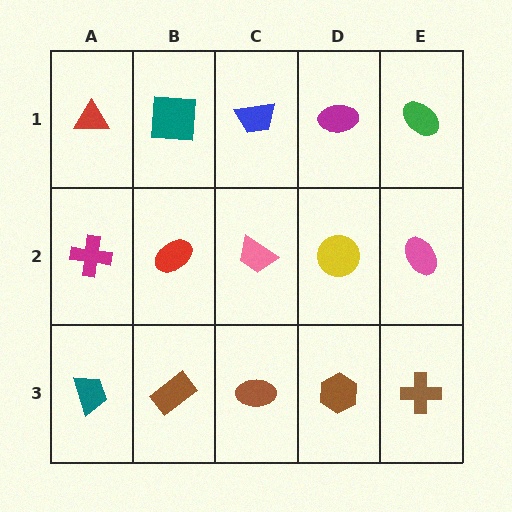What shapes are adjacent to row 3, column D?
A yellow circle (row 2, column D), a brown ellipse (row 3, column C), a brown cross (row 3, column E).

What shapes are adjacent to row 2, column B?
A teal square (row 1, column B), a brown rectangle (row 3, column B), a magenta cross (row 2, column A), a pink trapezoid (row 2, column C).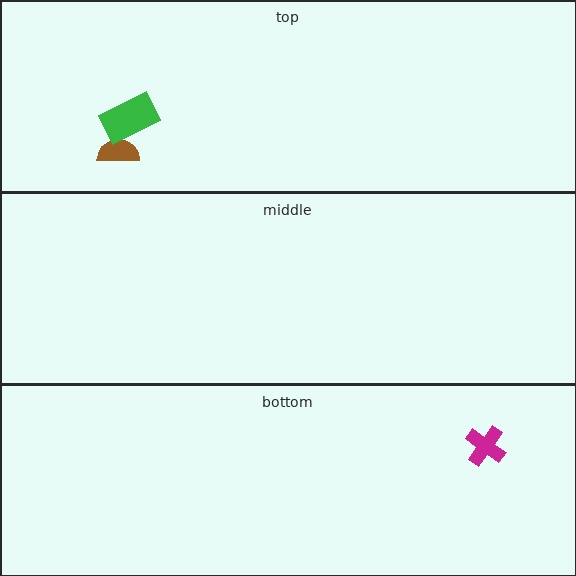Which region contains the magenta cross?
The bottom region.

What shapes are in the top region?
The brown semicircle, the green rectangle.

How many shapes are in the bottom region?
1.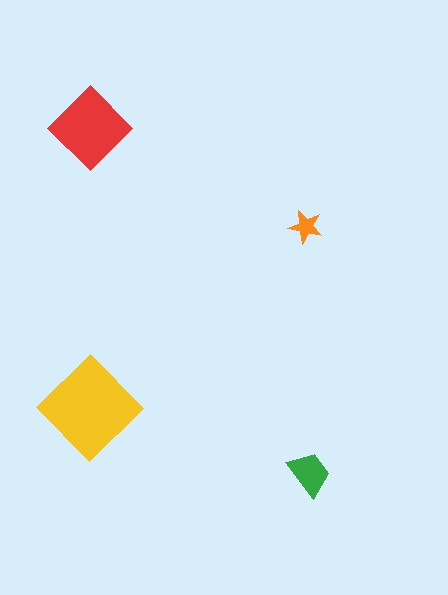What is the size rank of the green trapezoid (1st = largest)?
3rd.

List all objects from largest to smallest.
The yellow diamond, the red diamond, the green trapezoid, the orange star.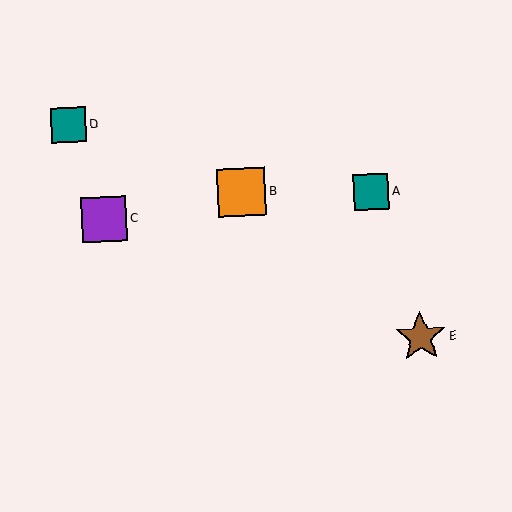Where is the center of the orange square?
The center of the orange square is at (241, 192).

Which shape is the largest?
The brown star (labeled E) is the largest.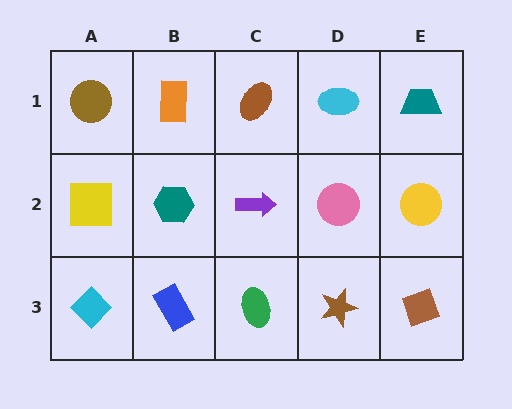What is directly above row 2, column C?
A brown ellipse.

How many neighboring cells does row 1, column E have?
2.